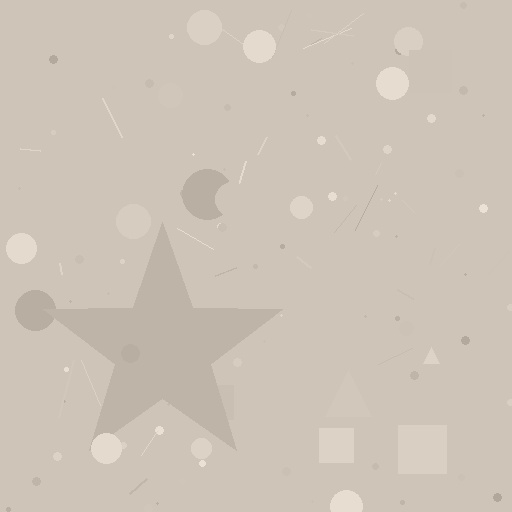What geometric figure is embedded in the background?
A star is embedded in the background.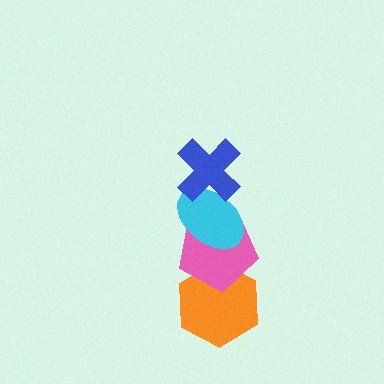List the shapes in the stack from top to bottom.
From top to bottom: the blue cross, the cyan ellipse, the pink pentagon, the orange hexagon.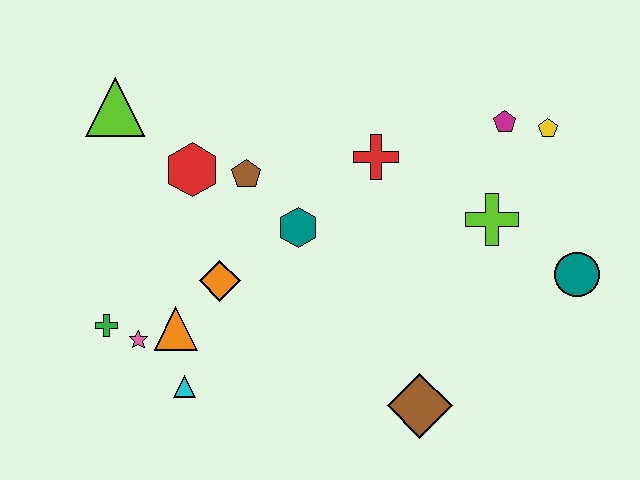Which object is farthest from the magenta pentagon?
The green cross is farthest from the magenta pentagon.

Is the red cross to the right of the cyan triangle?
Yes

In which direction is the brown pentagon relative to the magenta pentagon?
The brown pentagon is to the left of the magenta pentagon.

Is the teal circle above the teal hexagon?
No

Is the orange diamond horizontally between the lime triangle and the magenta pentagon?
Yes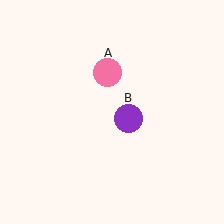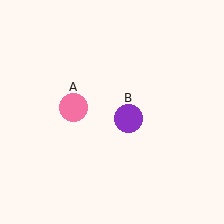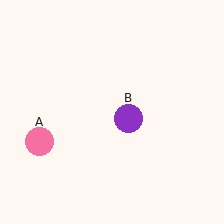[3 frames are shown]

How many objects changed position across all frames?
1 object changed position: pink circle (object A).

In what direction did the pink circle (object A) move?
The pink circle (object A) moved down and to the left.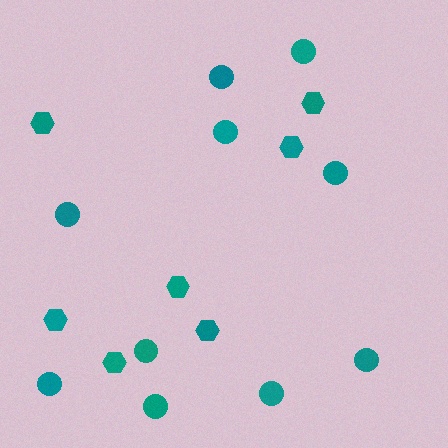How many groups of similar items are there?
There are 2 groups: one group of circles (10) and one group of hexagons (7).